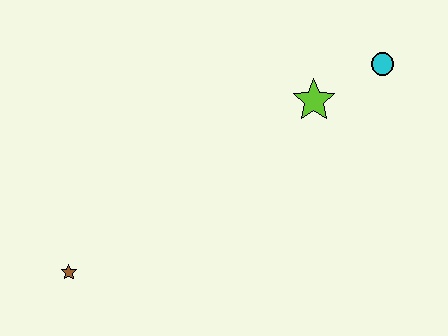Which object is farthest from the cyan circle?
The brown star is farthest from the cyan circle.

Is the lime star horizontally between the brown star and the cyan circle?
Yes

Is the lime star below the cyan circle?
Yes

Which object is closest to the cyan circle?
The lime star is closest to the cyan circle.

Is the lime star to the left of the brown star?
No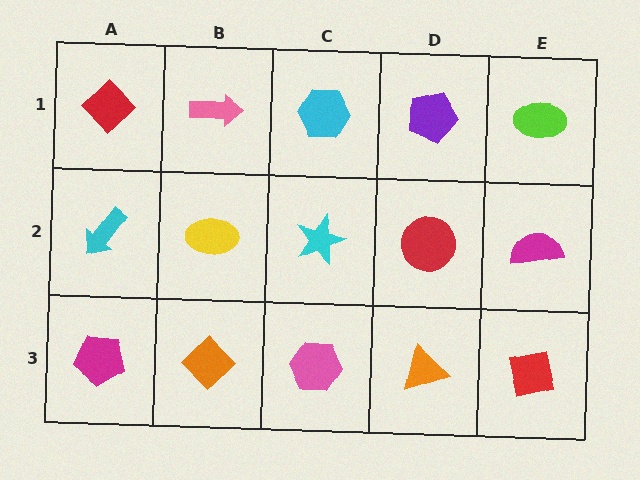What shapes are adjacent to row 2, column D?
A purple pentagon (row 1, column D), an orange triangle (row 3, column D), a cyan star (row 2, column C), a magenta semicircle (row 2, column E).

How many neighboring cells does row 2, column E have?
3.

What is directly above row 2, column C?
A cyan hexagon.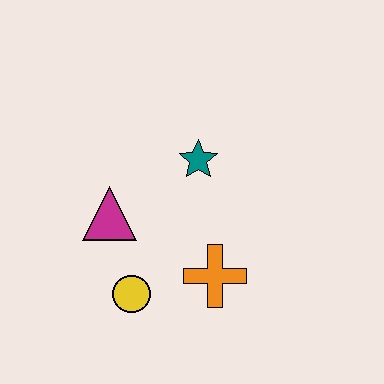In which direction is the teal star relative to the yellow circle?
The teal star is above the yellow circle.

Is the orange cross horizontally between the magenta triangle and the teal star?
No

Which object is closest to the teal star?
The magenta triangle is closest to the teal star.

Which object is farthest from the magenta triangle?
The orange cross is farthest from the magenta triangle.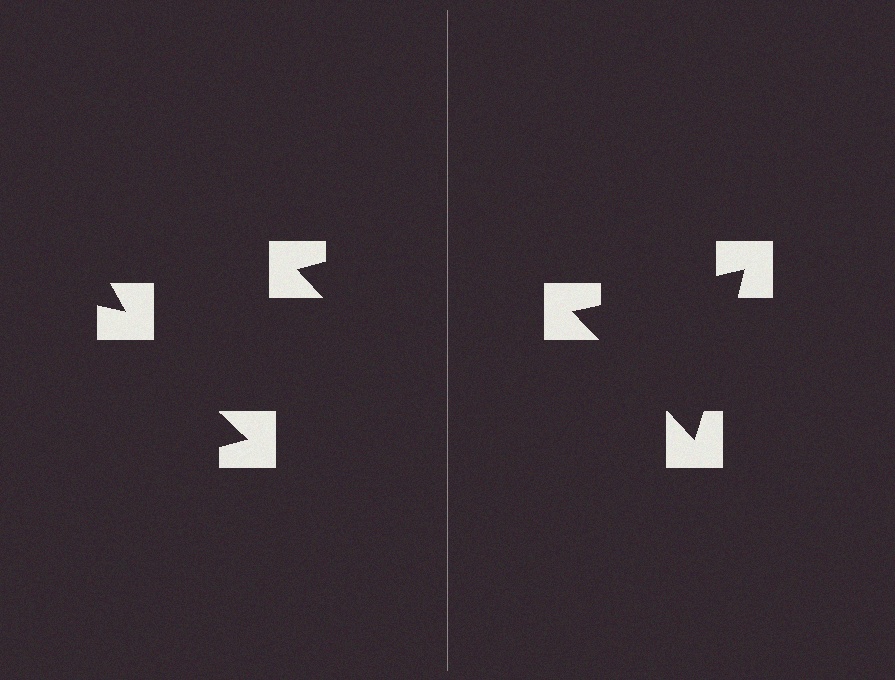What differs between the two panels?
The notched squares are positioned identically on both sides; only the wedge orientations differ. On the right they align to a triangle; on the left they are misaligned.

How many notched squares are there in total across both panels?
6 — 3 on each side.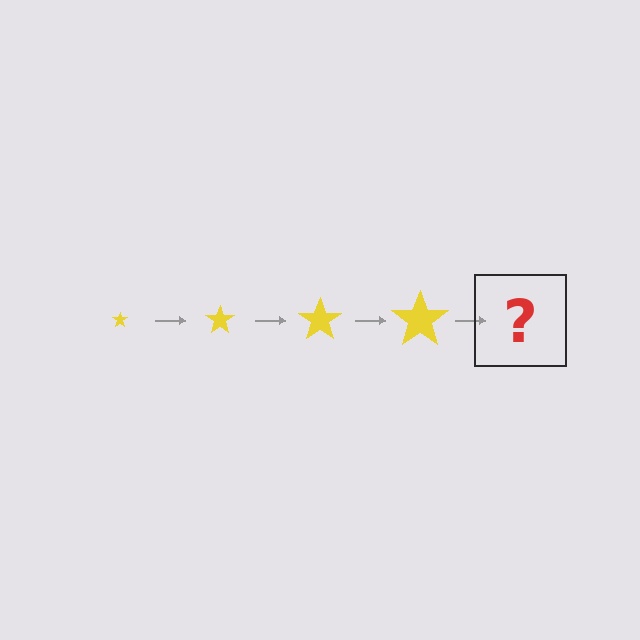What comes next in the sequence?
The next element should be a yellow star, larger than the previous one.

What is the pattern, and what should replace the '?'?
The pattern is that the star gets progressively larger each step. The '?' should be a yellow star, larger than the previous one.